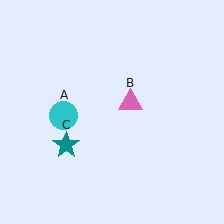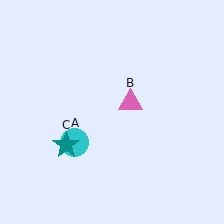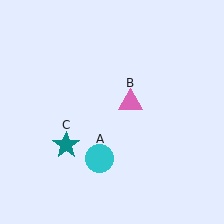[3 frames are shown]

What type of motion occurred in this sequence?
The cyan circle (object A) rotated counterclockwise around the center of the scene.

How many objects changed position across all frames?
1 object changed position: cyan circle (object A).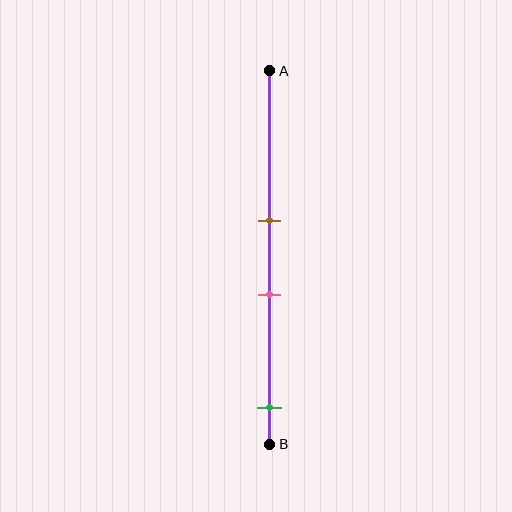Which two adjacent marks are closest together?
The brown and pink marks are the closest adjacent pair.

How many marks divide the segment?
There are 3 marks dividing the segment.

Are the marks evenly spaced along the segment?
No, the marks are not evenly spaced.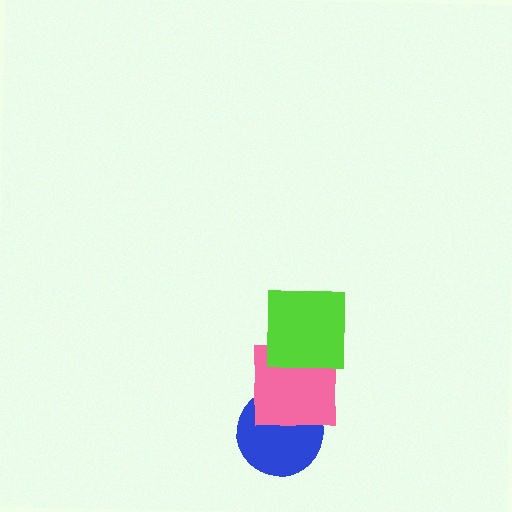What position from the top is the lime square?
The lime square is 1st from the top.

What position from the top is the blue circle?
The blue circle is 3rd from the top.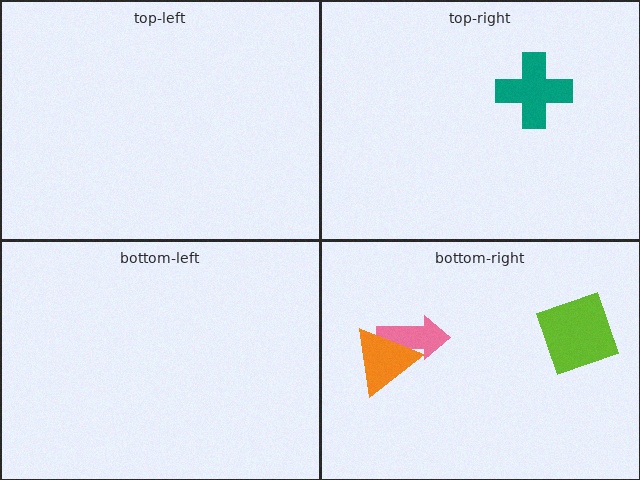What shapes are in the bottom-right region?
The lime square, the pink arrow, the orange triangle.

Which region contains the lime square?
The bottom-right region.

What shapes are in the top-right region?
The teal cross.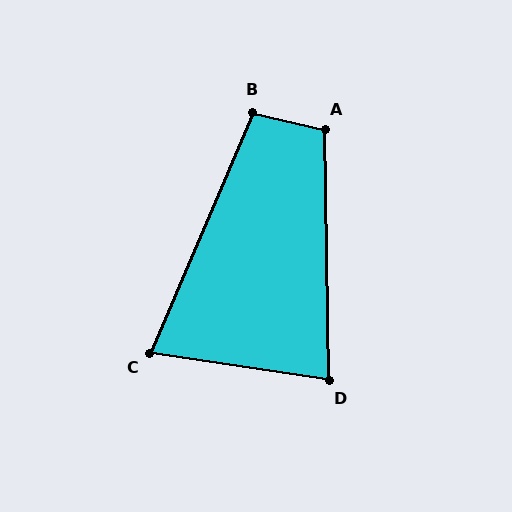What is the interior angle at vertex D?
Approximately 81 degrees (acute).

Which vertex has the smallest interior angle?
C, at approximately 75 degrees.